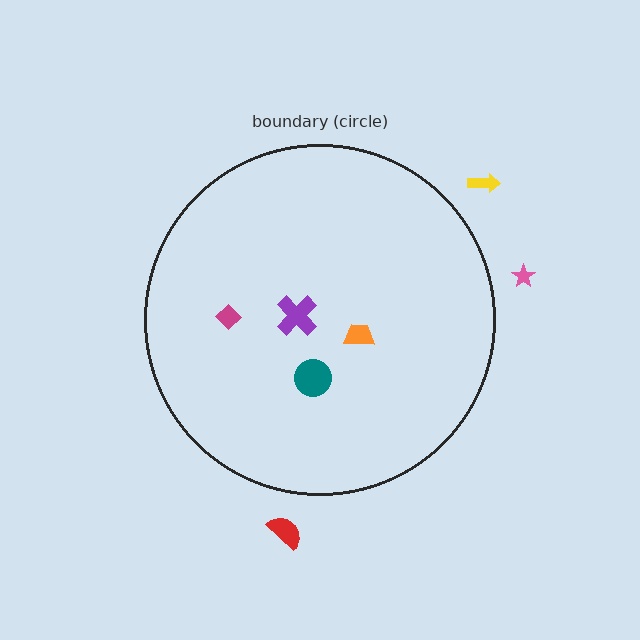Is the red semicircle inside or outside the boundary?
Outside.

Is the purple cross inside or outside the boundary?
Inside.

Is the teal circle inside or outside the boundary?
Inside.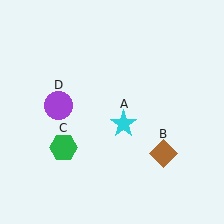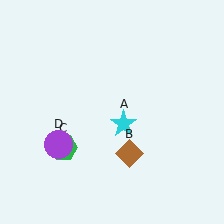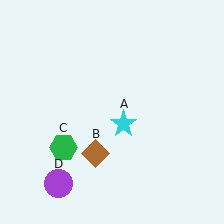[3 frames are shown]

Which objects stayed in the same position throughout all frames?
Cyan star (object A) and green hexagon (object C) remained stationary.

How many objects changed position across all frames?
2 objects changed position: brown diamond (object B), purple circle (object D).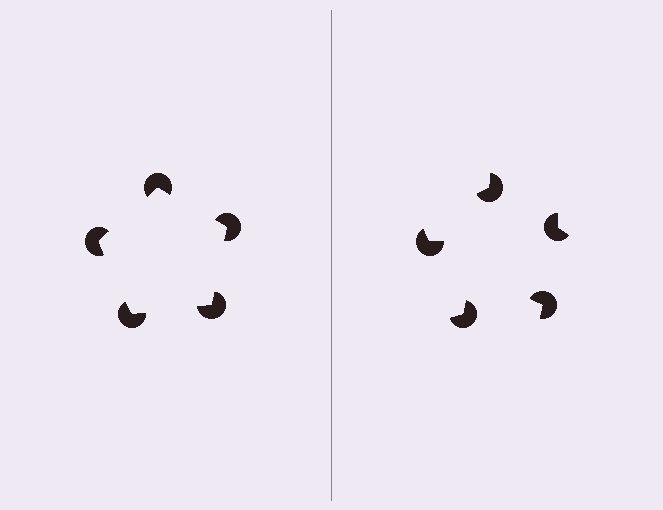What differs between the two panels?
The pac-man discs are positioned identically on both sides; only the wedge orientations differ. On the left they align to a pentagon; on the right they are misaligned.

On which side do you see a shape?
An illusory pentagon appears on the left side. On the right side the wedge cuts are rotated, so no coherent shape forms.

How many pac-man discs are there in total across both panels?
10 — 5 on each side.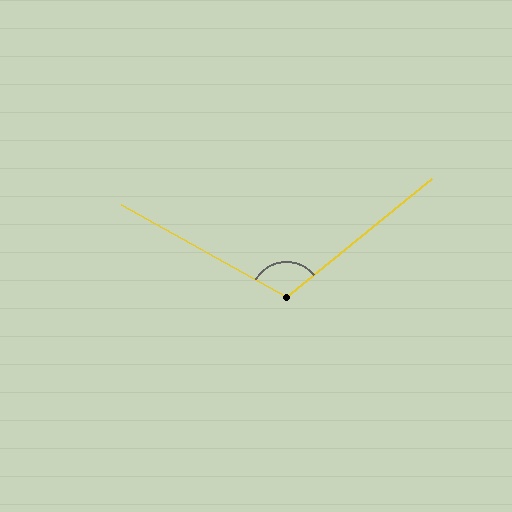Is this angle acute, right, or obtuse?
It is obtuse.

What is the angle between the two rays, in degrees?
Approximately 111 degrees.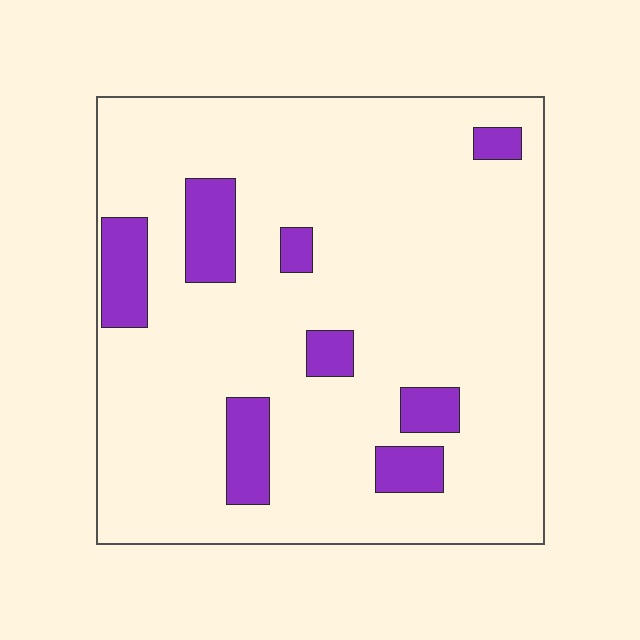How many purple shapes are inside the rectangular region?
8.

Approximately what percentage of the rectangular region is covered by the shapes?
Approximately 15%.